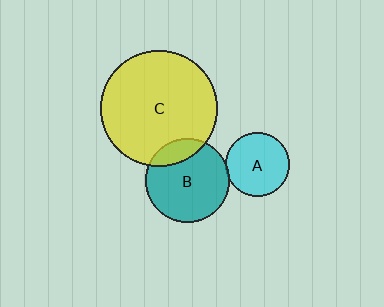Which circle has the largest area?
Circle C (yellow).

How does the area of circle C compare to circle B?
Approximately 1.9 times.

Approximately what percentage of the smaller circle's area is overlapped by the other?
Approximately 15%.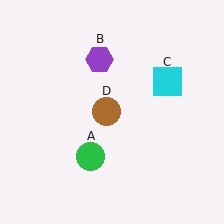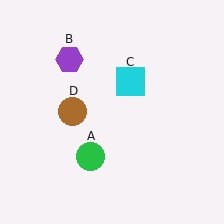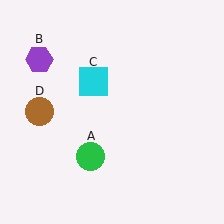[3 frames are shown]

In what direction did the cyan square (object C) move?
The cyan square (object C) moved left.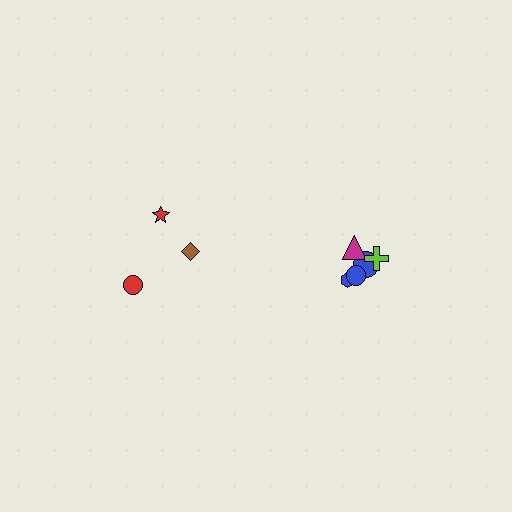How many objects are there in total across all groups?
There are 8 objects.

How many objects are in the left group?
There are 3 objects.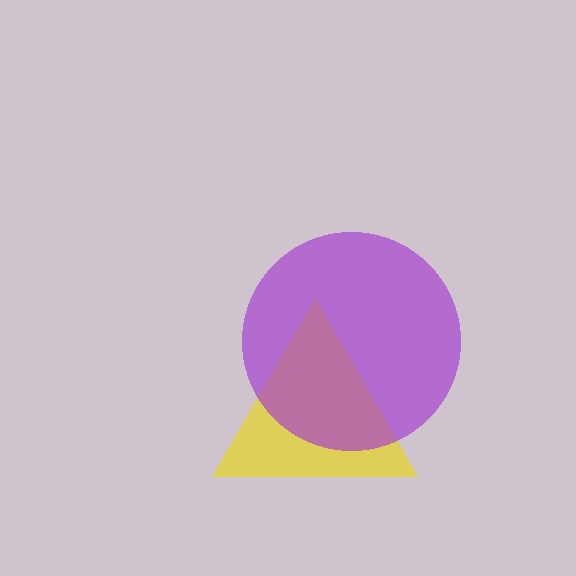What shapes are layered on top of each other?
The layered shapes are: a yellow triangle, a purple circle.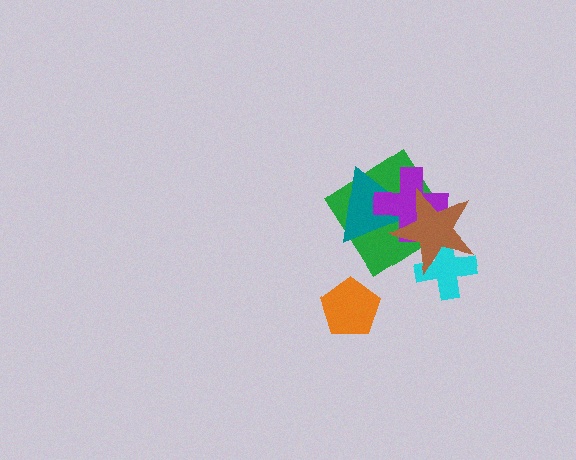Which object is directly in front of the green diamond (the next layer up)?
The teal triangle is directly in front of the green diamond.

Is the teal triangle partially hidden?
Yes, it is partially covered by another shape.